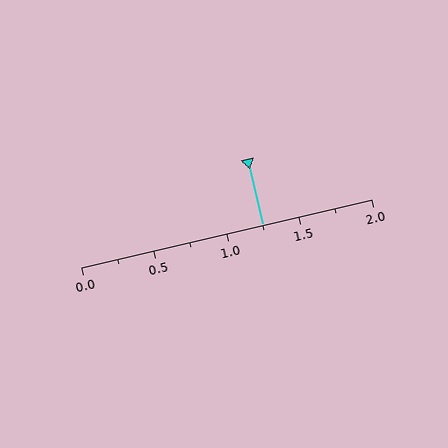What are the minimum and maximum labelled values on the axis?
The axis runs from 0.0 to 2.0.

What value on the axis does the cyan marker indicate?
The marker indicates approximately 1.25.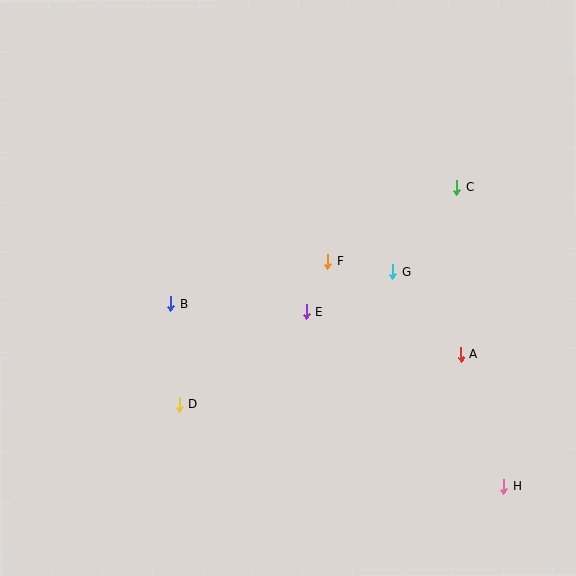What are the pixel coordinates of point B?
Point B is at (171, 303).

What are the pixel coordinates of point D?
Point D is at (179, 404).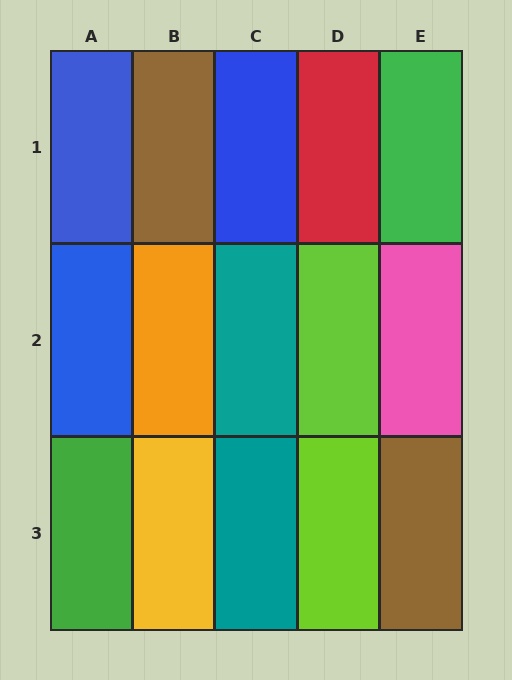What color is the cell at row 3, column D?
Lime.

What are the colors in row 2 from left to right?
Blue, orange, teal, lime, pink.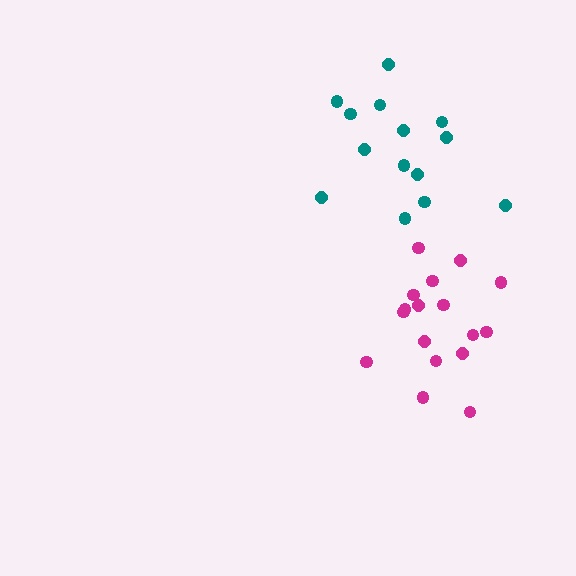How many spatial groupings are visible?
There are 2 spatial groupings.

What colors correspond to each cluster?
The clusters are colored: magenta, teal.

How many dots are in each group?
Group 1: 17 dots, Group 2: 14 dots (31 total).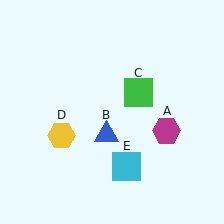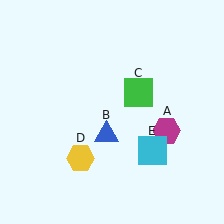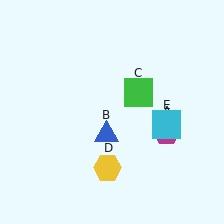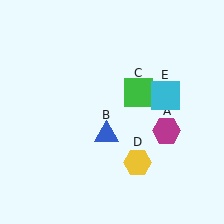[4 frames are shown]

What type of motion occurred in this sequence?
The yellow hexagon (object D), cyan square (object E) rotated counterclockwise around the center of the scene.